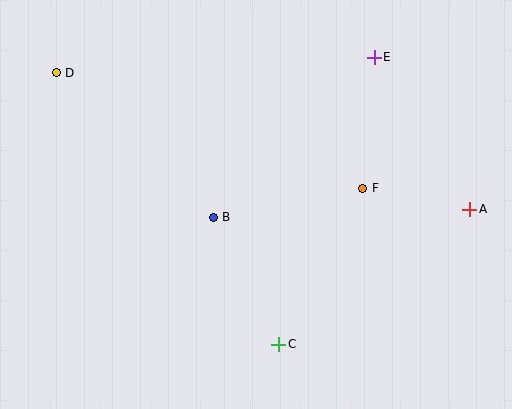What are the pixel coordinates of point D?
Point D is at (56, 73).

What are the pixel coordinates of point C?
Point C is at (279, 344).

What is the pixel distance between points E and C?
The distance between E and C is 302 pixels.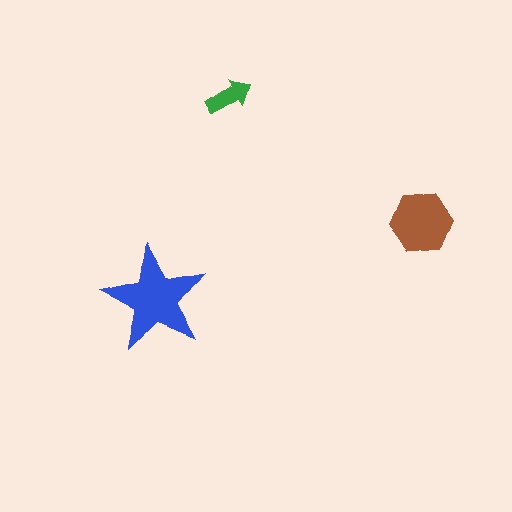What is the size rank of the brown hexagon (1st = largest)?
2nd.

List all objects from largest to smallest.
The blue star, the brown hexagon, the green arrow.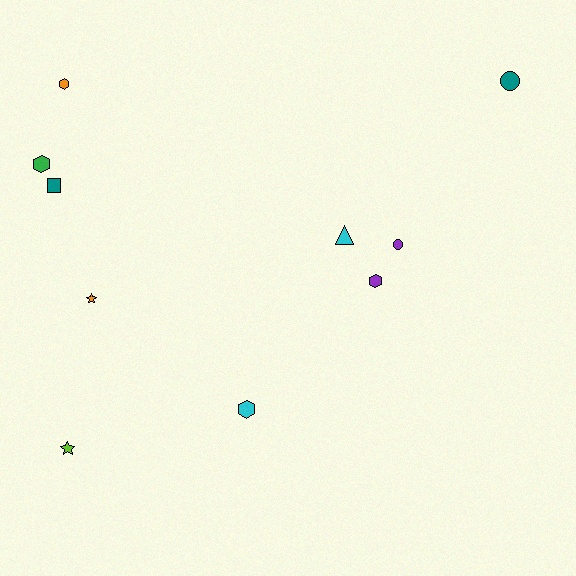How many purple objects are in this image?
There are 2 purple objects.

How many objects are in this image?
There are 10 objects.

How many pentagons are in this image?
There are no pentagons.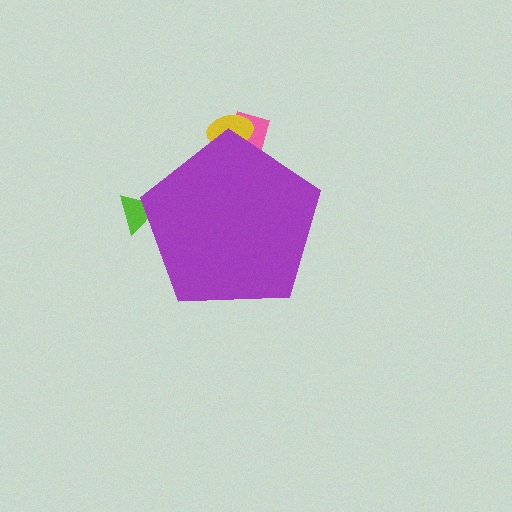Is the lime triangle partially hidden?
Yes, the lime triangle is partially hidden behind the purple pentagon.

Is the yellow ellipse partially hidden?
Yes, the yellow ellipse is partially hidden behind the purple pentagon.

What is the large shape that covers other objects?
A purple pentagon.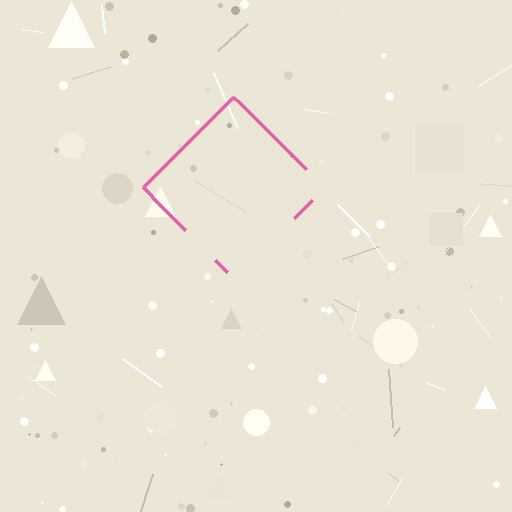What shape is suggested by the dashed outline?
The dashed outline suggests a diamond.